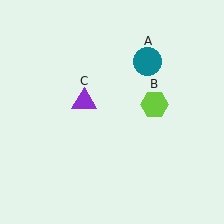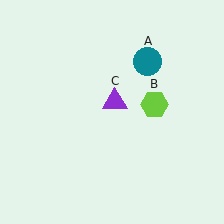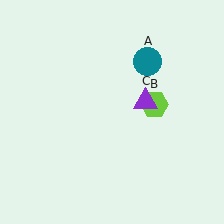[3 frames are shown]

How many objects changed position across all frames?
1 object changed position: purple triangle (object C).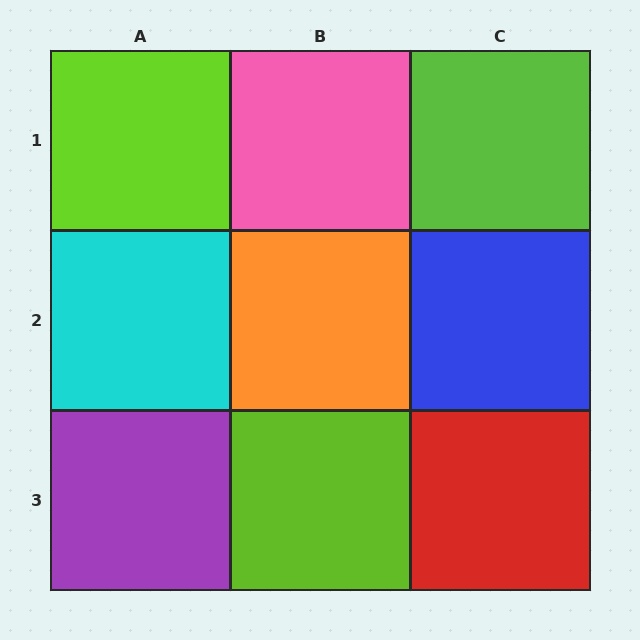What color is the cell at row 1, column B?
Pink.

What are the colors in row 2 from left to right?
Cyan, orange, blue.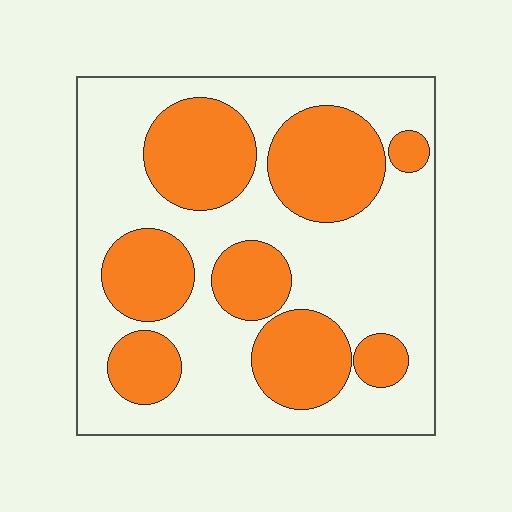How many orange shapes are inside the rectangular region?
8.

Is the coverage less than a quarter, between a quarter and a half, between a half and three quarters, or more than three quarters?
Between a quarter and a half.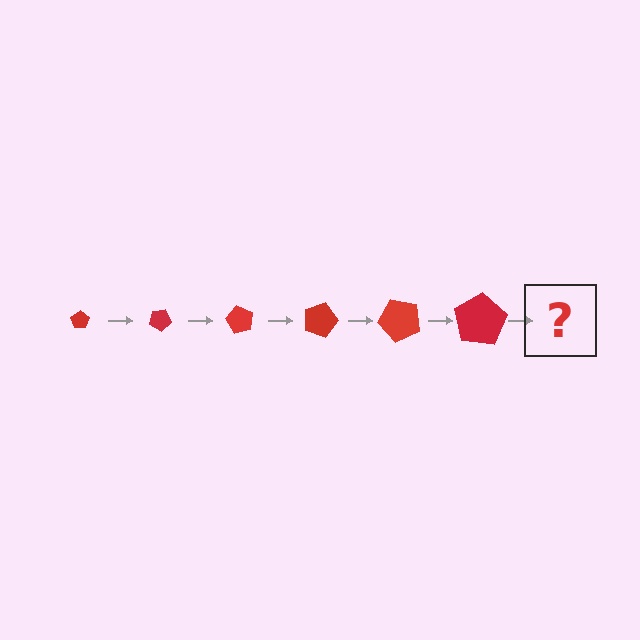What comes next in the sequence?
The next element should be a pentagon, larger than the previous one and rotated 180 degrees from the start.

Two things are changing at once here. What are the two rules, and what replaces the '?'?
The two rules are that the pentagon grows larger each step and it rotates 30 degrees each step. The '?' should be a pentagon, larger than the previous one and rotated 180 degrees from the start.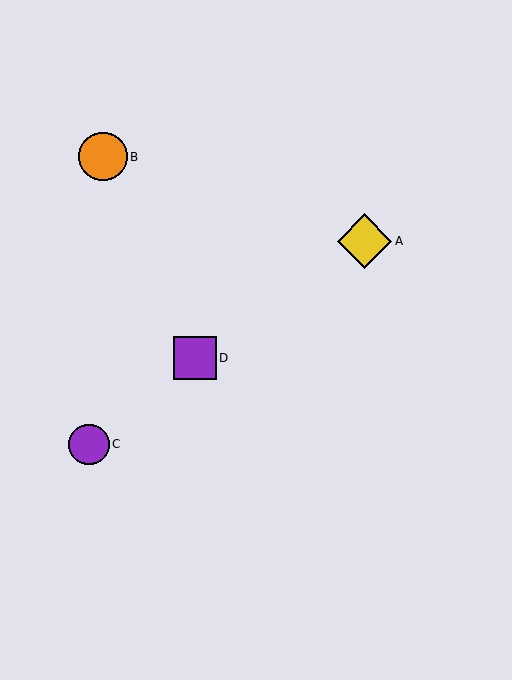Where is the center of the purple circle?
The center of the purple circle is at (89, 444).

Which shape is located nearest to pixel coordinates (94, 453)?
The purple circle (labeled C) at (89, 444) is nearest to that location.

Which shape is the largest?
The yellow diamond (labeled A) is the largest.